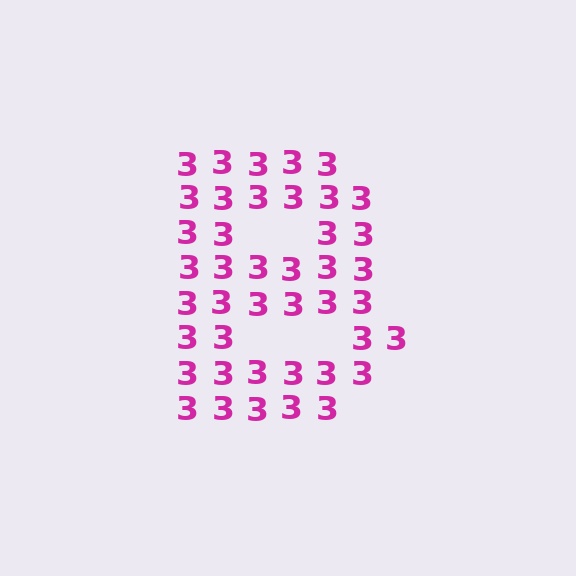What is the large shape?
The large shape is the letter B.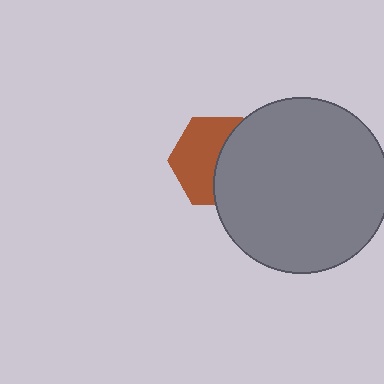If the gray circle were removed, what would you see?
You would see the complete brown hexagon.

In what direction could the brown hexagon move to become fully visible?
The brown hexagon could move left. That would shift it out from behind the gray circle entirely.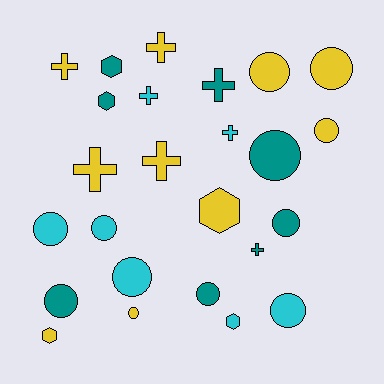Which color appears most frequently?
Yellow, with 10 objects.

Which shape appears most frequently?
Circle, with 12 objects.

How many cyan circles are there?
There are 4 cyan circles.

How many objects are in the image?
There are 25 objects.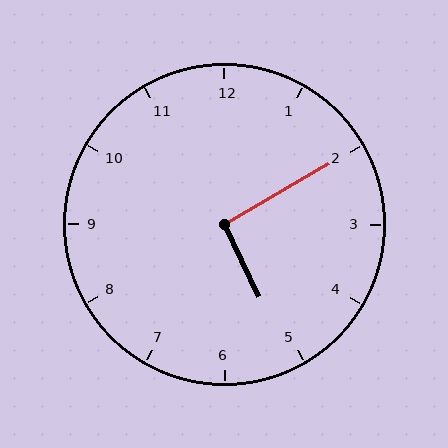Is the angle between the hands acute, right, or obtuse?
It is right.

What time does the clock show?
5:10.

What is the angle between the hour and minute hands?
Approximately 95 degrees.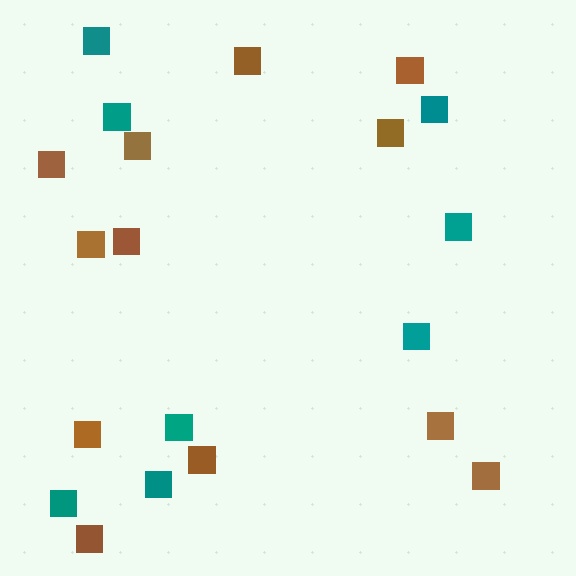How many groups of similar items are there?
There are 2 groups: one group of teal squares (8) and one group of brown squares (12).